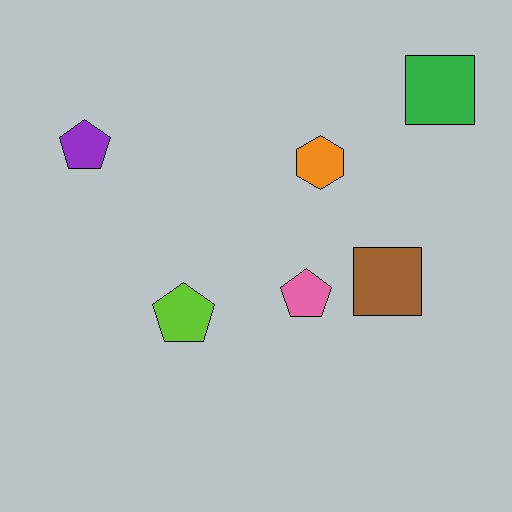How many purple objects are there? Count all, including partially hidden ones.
There is 1 purple object.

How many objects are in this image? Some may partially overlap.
There are 6 objects.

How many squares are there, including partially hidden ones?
There are 2 squares.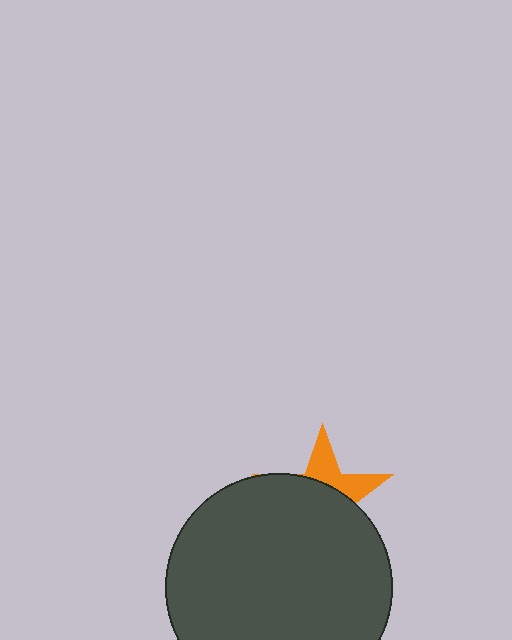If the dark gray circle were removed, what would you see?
You would see the complete orange star.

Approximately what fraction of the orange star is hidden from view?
Roughly 67% of the orange star is hidden behind the dark gray circle.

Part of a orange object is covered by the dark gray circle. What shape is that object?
It is a star.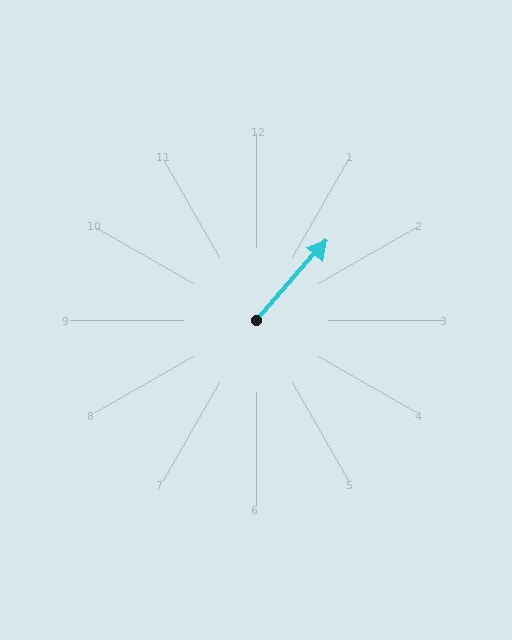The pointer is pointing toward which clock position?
Roughly 1 o'clock.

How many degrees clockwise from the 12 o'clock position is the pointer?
Approximately 41 degrees.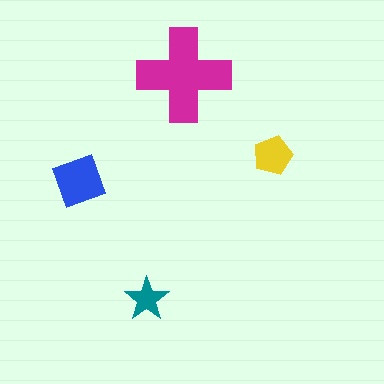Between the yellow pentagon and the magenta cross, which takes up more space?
The magenta cross.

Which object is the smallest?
The teal star.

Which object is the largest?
The magenta cross.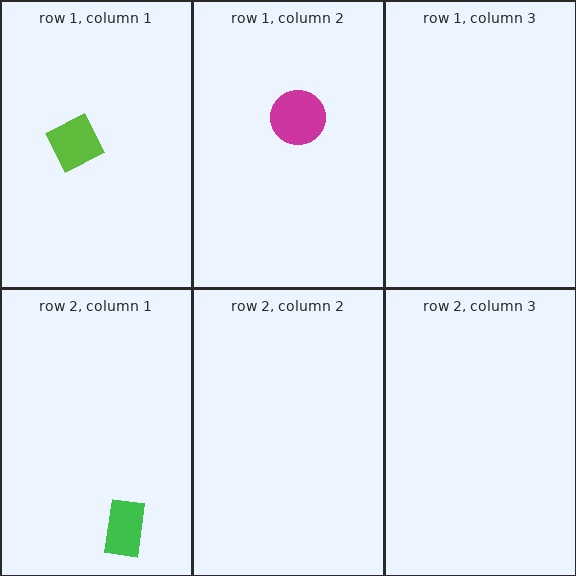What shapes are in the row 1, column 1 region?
The lime diamond.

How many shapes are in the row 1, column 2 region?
1.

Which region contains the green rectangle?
The row 2, column 1 region.